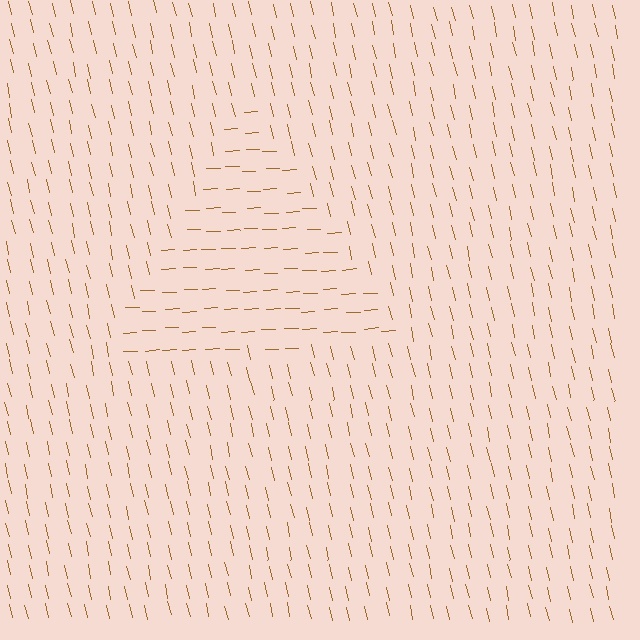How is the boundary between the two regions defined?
The boundary is defined purely by a change in line orientation (approximately 80 degrees difference). All lines are the same color and thickness.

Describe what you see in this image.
The image is filled with small brown line segments. A triangle region in the image has lines oriented differently from the surrounding lines, creating a visible texture boundary.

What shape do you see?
I see a triangle.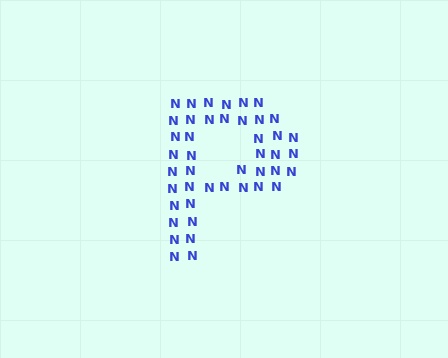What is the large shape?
The large shape is the letter P.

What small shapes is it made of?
It is made of small letter N's.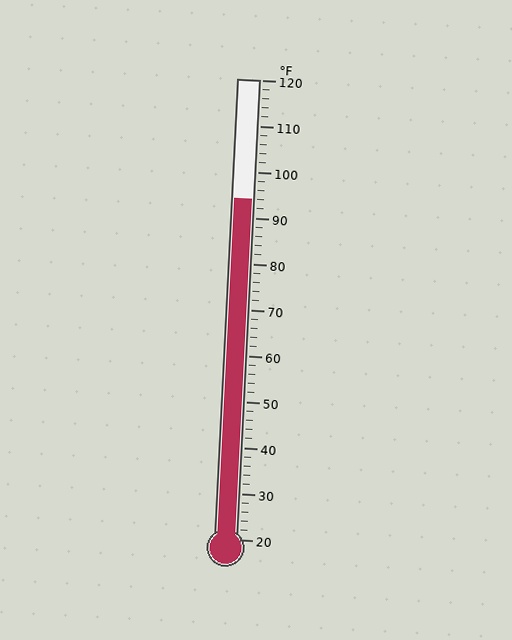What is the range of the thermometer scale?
The thermometer scale ranges from 20°F to 120°F.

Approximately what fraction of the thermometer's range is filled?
The thermometer is filled to approximately 75% of its range.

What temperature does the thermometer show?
The thermometer shows approximately 94°F.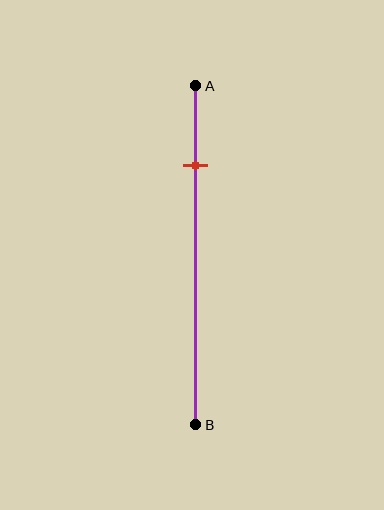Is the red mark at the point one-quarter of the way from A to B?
Yes, the mark is approximately at the one-quarter point.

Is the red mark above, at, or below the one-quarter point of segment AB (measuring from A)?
The red mark is approximately at the one-quarter point of segment AB.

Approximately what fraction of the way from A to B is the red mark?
The red mark is approximately 25% of the way from A to B.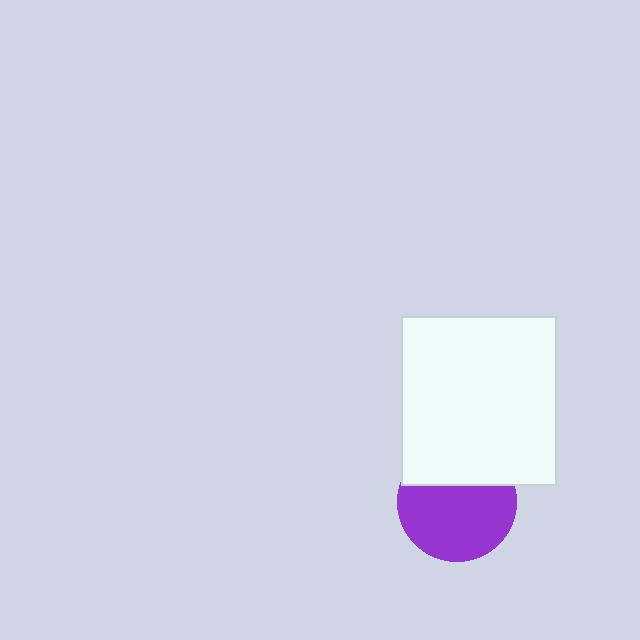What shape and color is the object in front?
The object in front is a white rectangle.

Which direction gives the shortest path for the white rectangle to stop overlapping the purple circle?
Moving up gives the shortest separation.